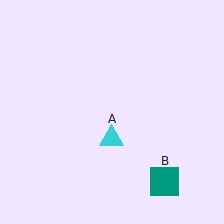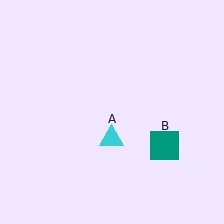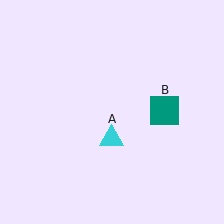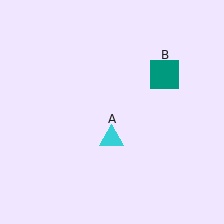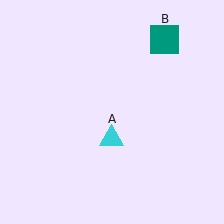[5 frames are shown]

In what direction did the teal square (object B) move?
The teal square (object B) moved up.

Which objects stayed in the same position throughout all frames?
Cyan triangle (object A) remained stationary.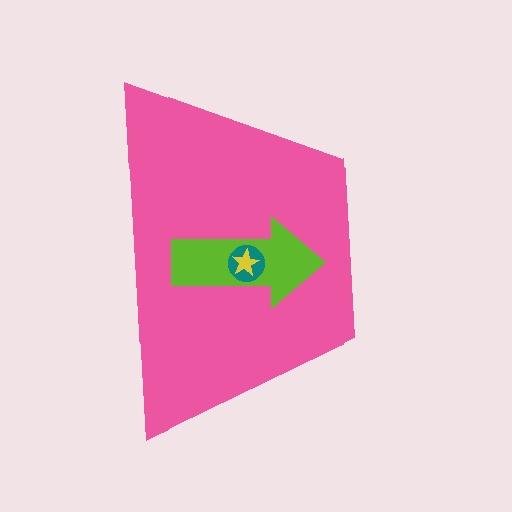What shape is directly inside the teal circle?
The yellow star.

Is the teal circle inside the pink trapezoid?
Yes.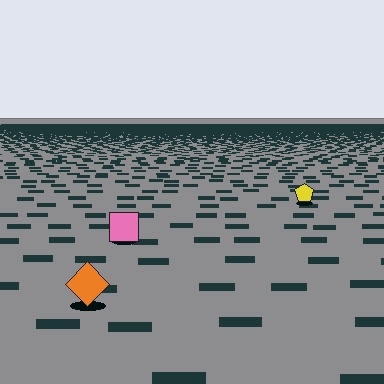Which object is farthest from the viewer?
The yellow pentagon is farthest from the viewer. It appears smaller and the ground texture around it is denser.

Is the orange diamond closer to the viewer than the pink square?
Yes. The orange diamond is closer — you can tell from the texture gradient: the ground texture is coarser near it.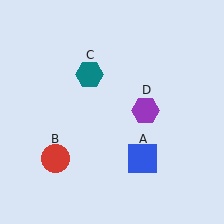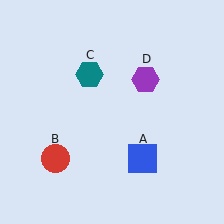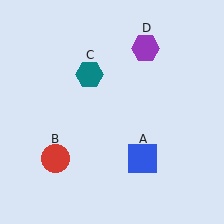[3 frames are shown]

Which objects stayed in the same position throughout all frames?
Blue square (object A) and red circle (object B) and teal hexagon (object C) remained stationary.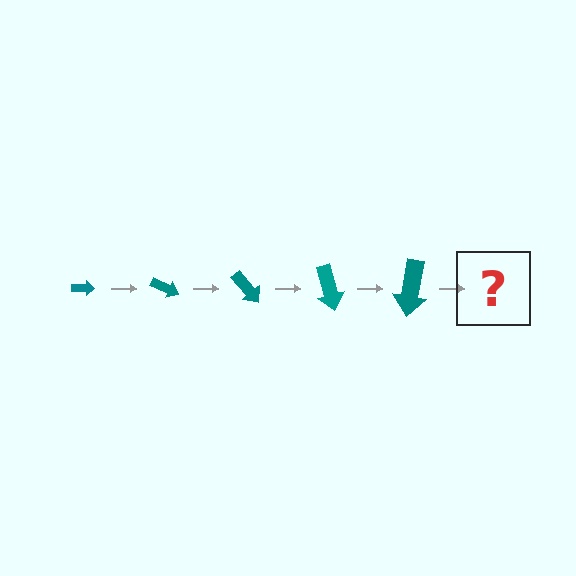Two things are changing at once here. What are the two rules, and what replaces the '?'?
The two rules are that the arrow grows larger each step and it rotates 25 degrees each step. The '?' should be an arrow, larger than the previous one and rotated 125 degrees from the start.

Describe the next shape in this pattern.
It should be an arrow, larger than the previous one and rotated 125 degrees from the start.